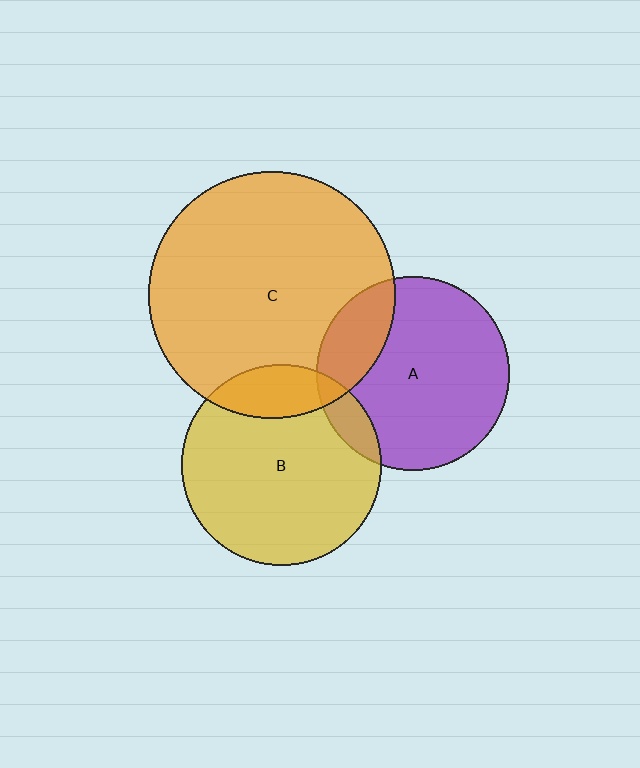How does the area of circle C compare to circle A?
Approximately 1.6 times.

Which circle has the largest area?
Circle C (orange).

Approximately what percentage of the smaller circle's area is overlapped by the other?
Approximately 10%.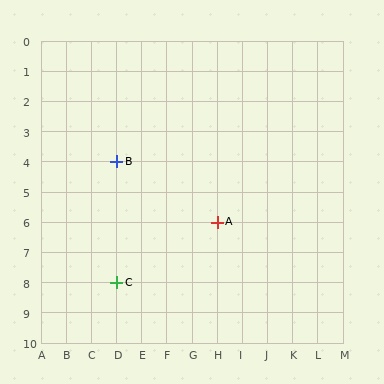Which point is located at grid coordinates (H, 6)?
Point A is at (H, 6).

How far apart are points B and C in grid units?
Points B and C are 4 rows apart.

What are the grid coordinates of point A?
Point A is at grid coordinates (H, 6).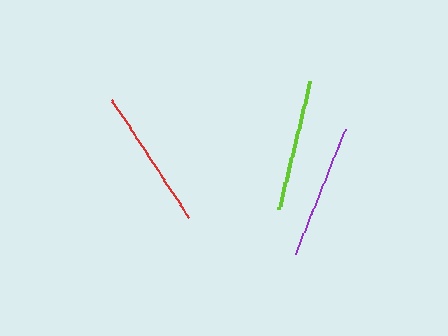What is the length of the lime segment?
The lime segment is approximately 131 pixels long.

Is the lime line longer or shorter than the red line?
The red line is longer than the lime line.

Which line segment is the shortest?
The lime line is the shortest at approximately 131 pixels.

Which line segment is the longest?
The red line is the longest at approximately 141 pixels.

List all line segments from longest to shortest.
From longest to shortest: red, purple, lime.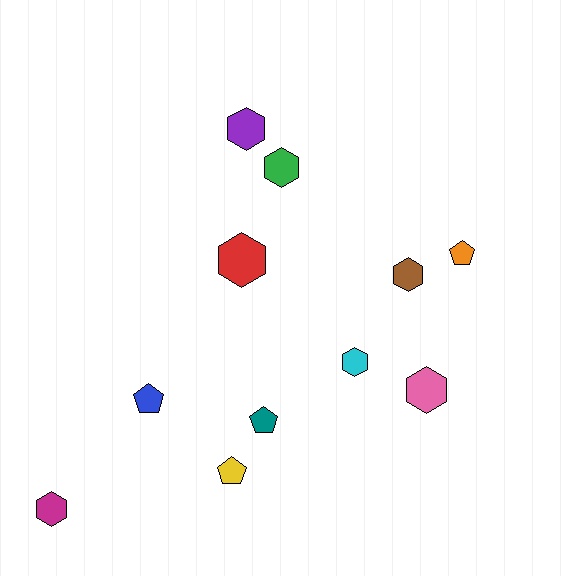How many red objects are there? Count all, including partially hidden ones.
There is 1 red object.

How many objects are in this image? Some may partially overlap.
There are 11 objects.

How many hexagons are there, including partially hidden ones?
There are 7 hexagons.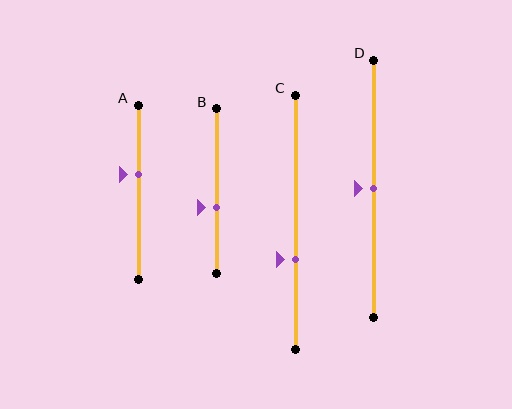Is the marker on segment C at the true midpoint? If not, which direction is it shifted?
No, the marker on segment C is shifted downward by about 15% of the segment length.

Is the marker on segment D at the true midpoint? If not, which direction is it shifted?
Yes, the marker on segment D is at the true midpoint.